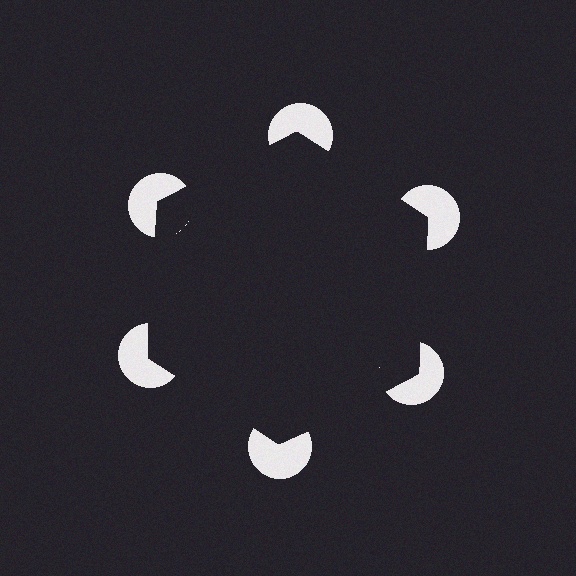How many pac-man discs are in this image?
There are 6 — one at each vertex of the illusory hexagon.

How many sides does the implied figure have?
6 sides.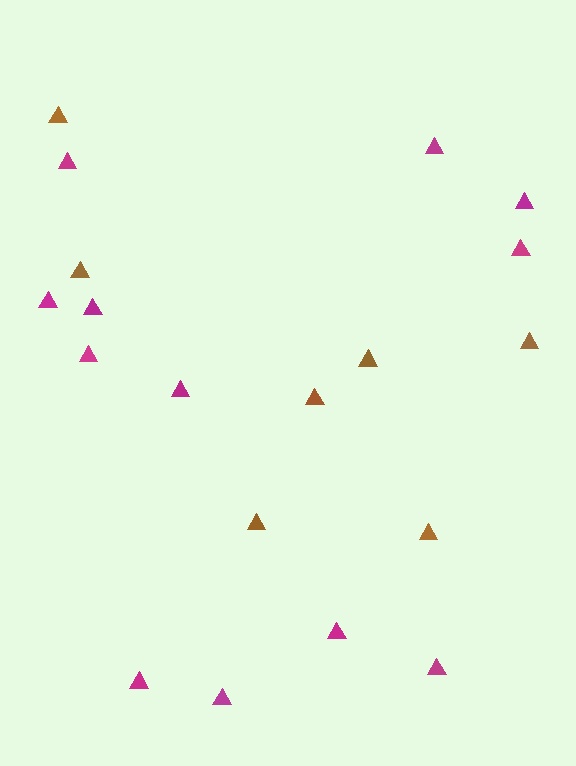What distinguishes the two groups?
There are 2 groups: one group of magenta triangles (12) and one group of brown triangles (7).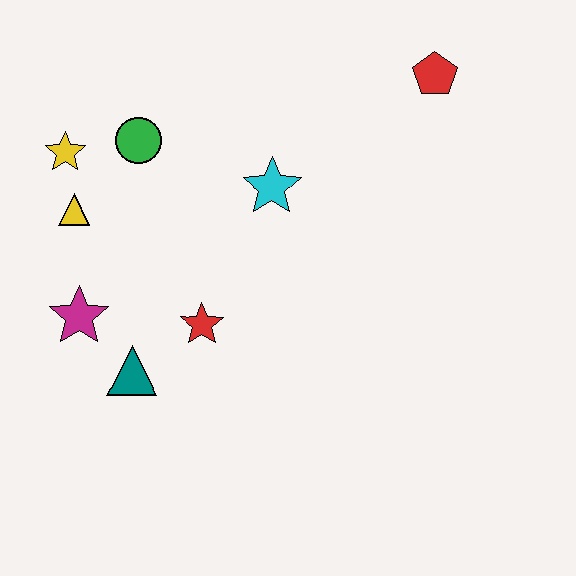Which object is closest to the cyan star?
The green circle is closest to the cyan star.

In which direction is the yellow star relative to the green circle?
The yellow star is to the left of the green circle.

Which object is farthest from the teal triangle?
The red pentagon is farthest from the teal triangle.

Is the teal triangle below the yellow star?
Yes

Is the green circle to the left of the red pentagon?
Yes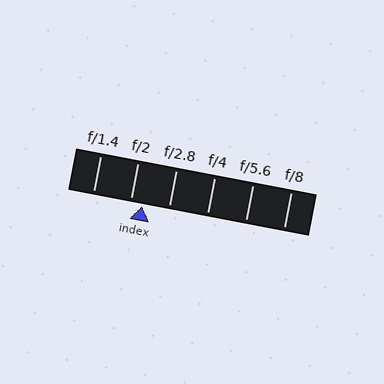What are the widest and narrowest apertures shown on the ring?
The widest aperture shown is f/1.4 and the narrowest is f/8.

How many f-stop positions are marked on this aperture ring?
There are 6 f-stop positions marked.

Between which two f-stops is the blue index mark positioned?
The index mark is between f/2 and f/2.8.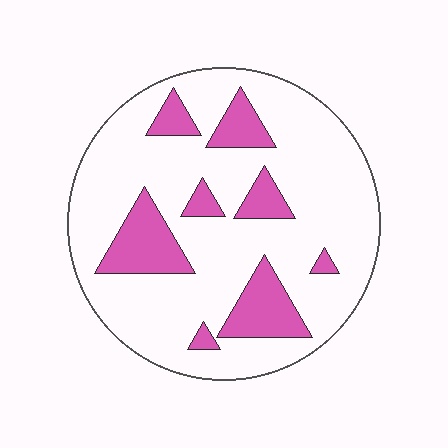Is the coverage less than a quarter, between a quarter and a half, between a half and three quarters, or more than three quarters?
Less than a quarter.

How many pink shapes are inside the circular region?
8.